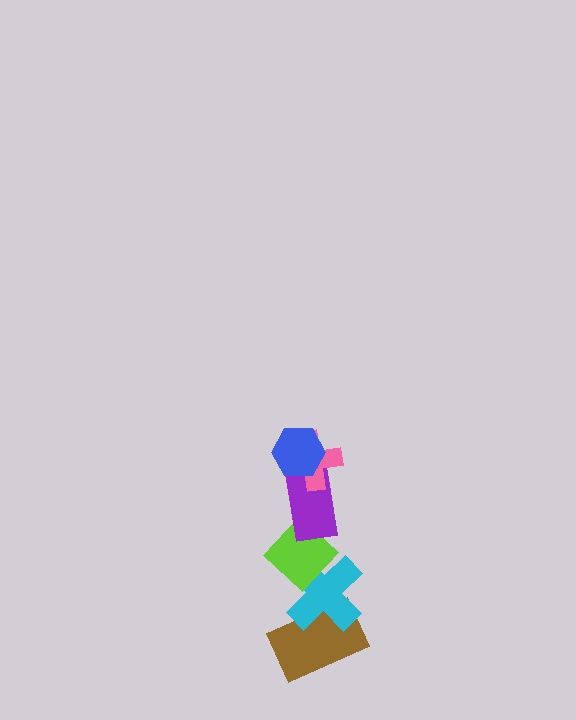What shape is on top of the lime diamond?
The purple rectangle is on top of the lime diamond.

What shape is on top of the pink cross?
The blue hexagon is on top of the pink cross.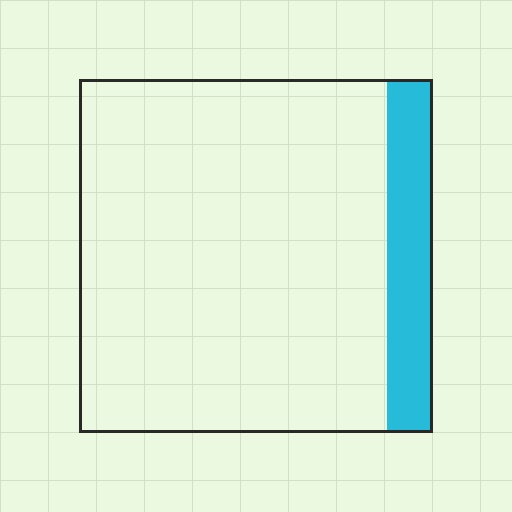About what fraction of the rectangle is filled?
About one eighth (1/8).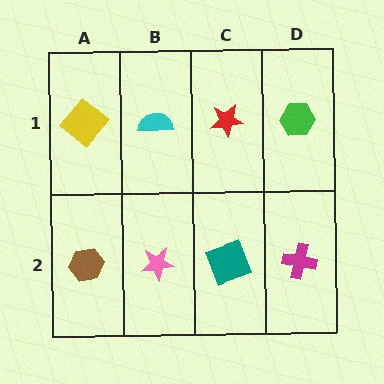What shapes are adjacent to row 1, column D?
A magenta cross (row 2, column D), a red star (row 1, column C).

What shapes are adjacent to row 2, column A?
A yellow diamond (row 1, column A), a pink star (row 2, column B).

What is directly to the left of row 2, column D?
A teal square.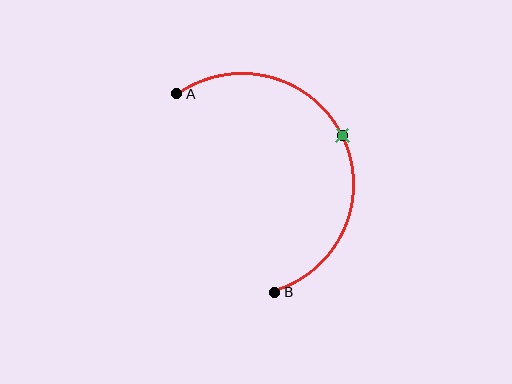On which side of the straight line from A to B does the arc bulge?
The arc bulges to the right of the straight line connecting A and B.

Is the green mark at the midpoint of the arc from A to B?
Yes. The green mark lies on the arc at equal arc-length from both A and B — it is the arc midpoint.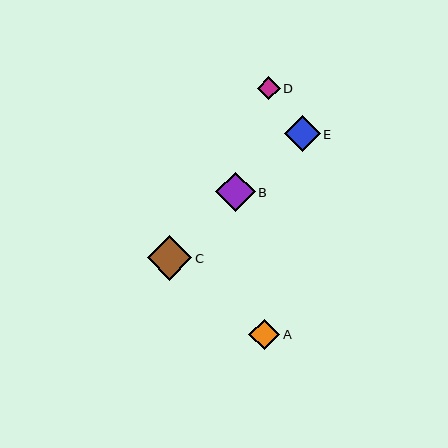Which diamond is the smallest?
Diamond D is the smallest with a size of approximately 23 pixels.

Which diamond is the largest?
Diamond C is the largest with a size of approximately 44 pixels.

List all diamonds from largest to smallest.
From largest to smallest: C, B, E, A, D.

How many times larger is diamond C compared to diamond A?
Diamond C is approximately 1.4 times the size of diamond A.